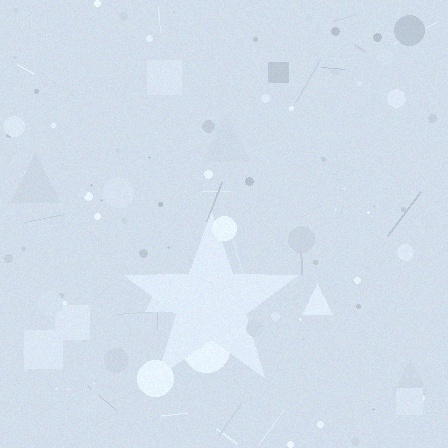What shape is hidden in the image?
A star is hidden in the image.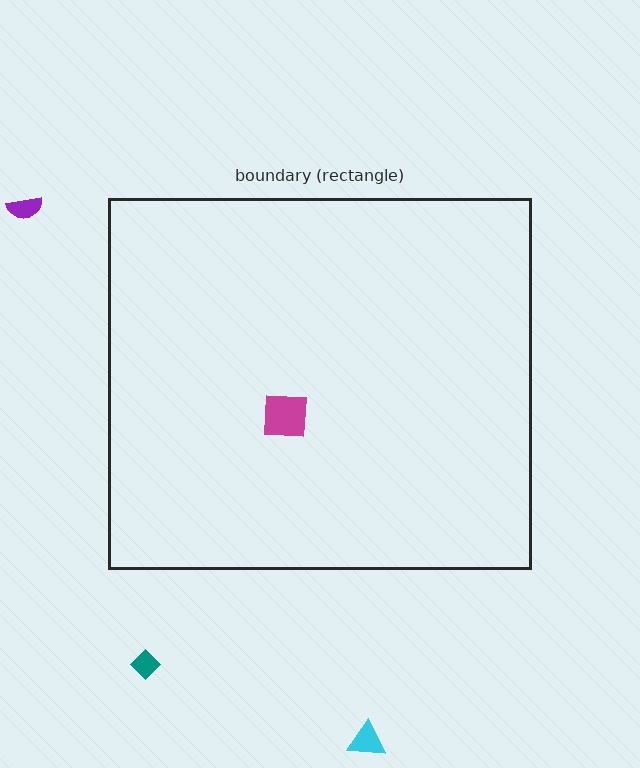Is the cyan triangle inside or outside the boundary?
Outside.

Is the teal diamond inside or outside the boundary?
Outside.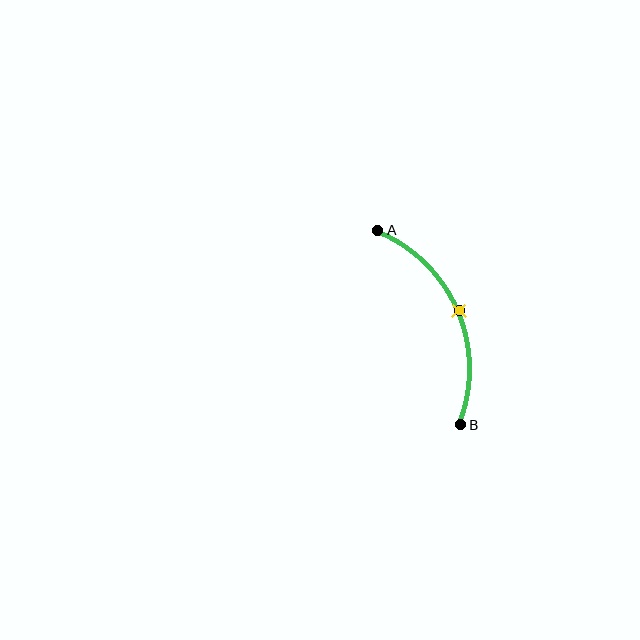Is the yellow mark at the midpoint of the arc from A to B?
Yes. The yellow mark lies on the arc at equal arc-length from both A and B — it is the arc midpoint.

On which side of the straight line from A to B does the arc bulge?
The arc bulges to the right of the straight line connecting A and B.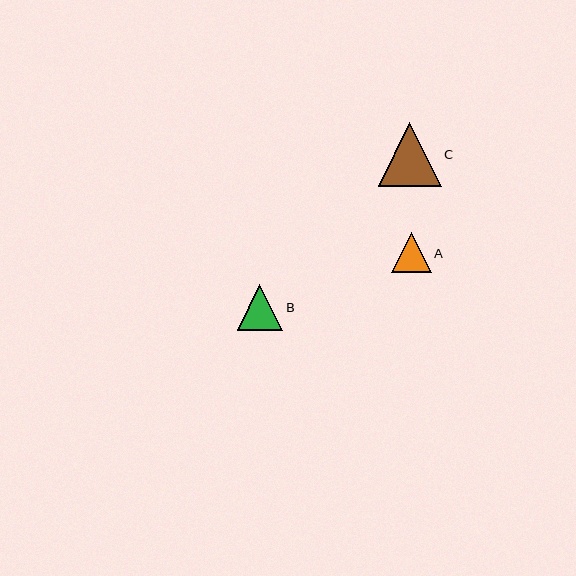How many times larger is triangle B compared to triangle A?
Triangle B is approximately 1.1 times the size of triangle A.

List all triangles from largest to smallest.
From largest to smallest: C, B, A.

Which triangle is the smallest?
Triangle A is the smallest with a size of approximately 40 pixels.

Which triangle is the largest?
Triangle C is the largest with a size of approximately 63 pixels.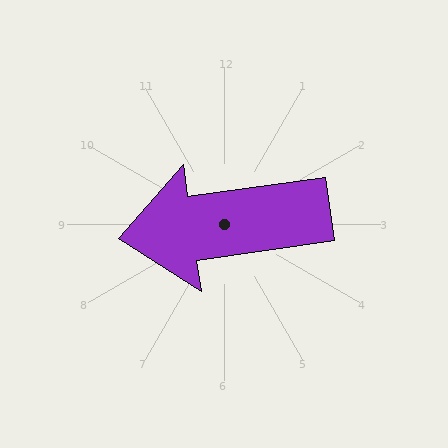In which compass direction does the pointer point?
West.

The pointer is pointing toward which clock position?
Roughly 9 o'clock.